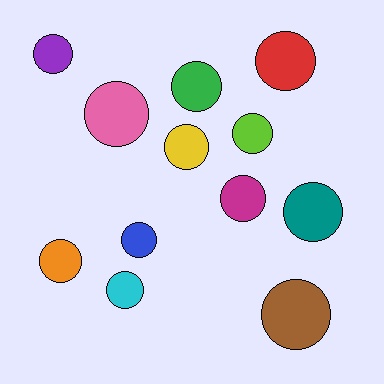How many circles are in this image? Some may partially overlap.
There are 12 circles.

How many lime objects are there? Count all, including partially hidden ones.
There is 1 lime object.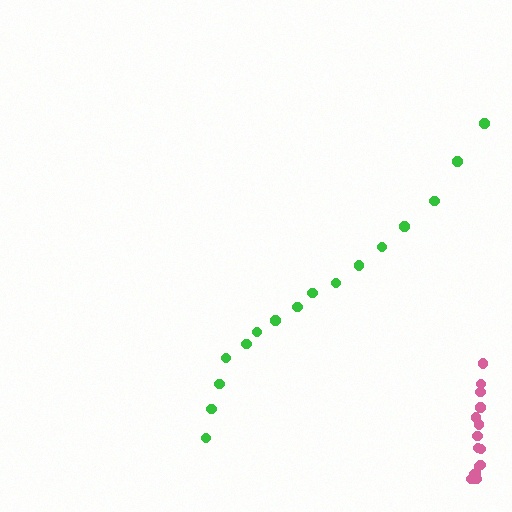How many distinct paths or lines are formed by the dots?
There are 2 distinct paths.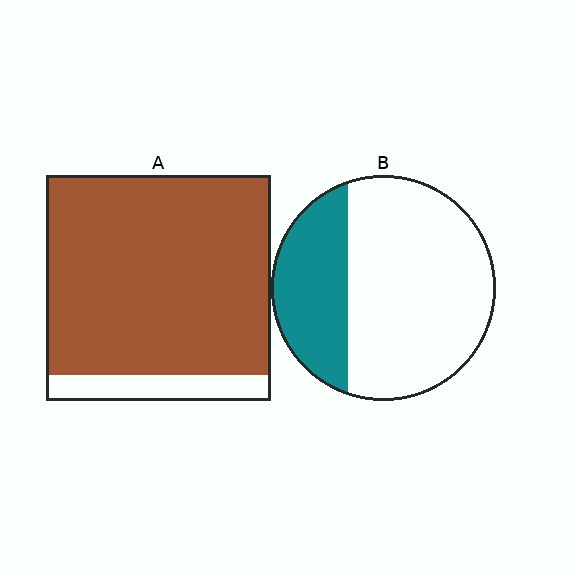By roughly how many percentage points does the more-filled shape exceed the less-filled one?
By roughly 60 percentage points (A over B).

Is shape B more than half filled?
No.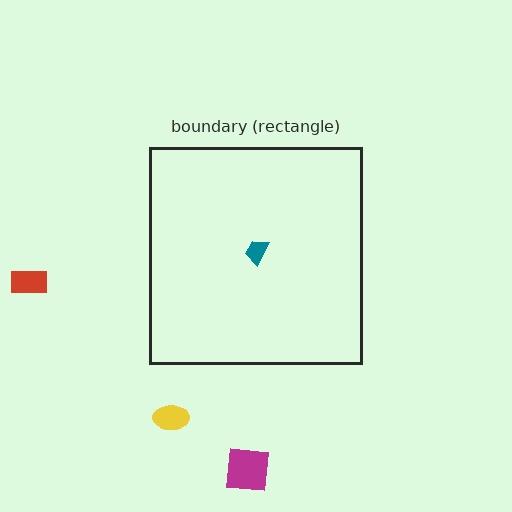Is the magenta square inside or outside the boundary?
Outside.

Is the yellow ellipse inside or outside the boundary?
Outside.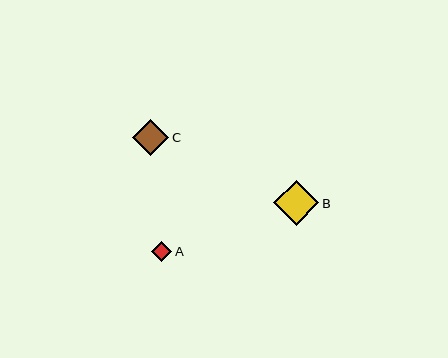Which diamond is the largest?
Diamond B is the largest with a size of approximately 45 pixels.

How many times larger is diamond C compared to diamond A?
Diamond C is approximately 1.8 times the size of diamond A.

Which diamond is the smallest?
Diamond A is the smallest with a size of approximately 20 pixels.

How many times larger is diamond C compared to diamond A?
Diamond C is approximately 1.8 times the size of diamond A.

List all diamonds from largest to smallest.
From largest to smallest: B, C, A.